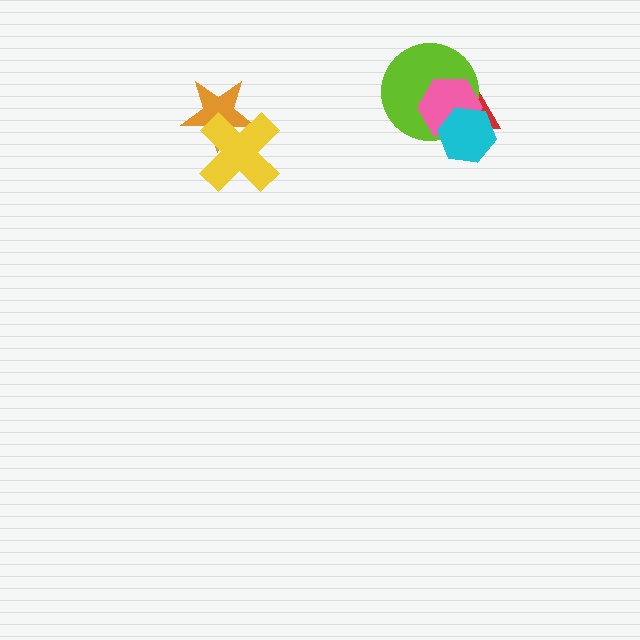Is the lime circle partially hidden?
Yes, it is partially covered by another shape.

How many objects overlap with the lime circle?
3 objects overlap with the lime circle.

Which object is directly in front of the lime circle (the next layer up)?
The pink hexagon is directly in front of the lime circle.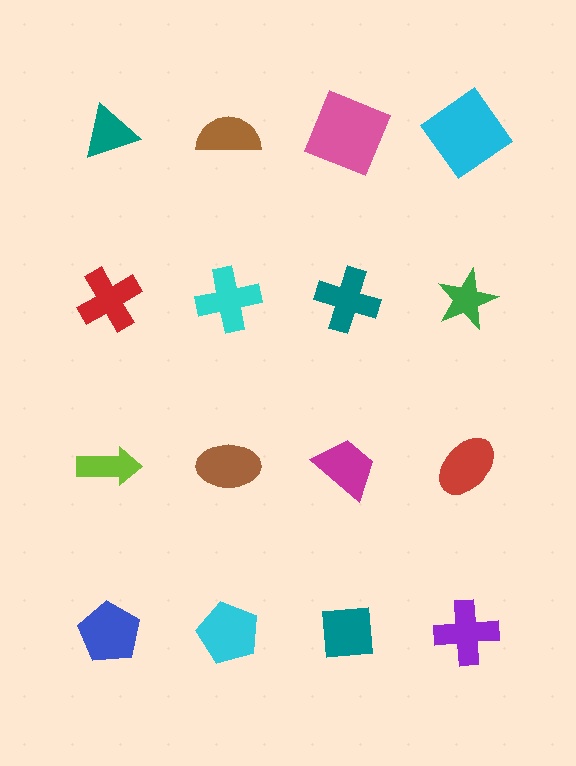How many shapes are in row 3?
4 shapes.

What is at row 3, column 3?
A magenta trapezoid.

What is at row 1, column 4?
A cyan diamond.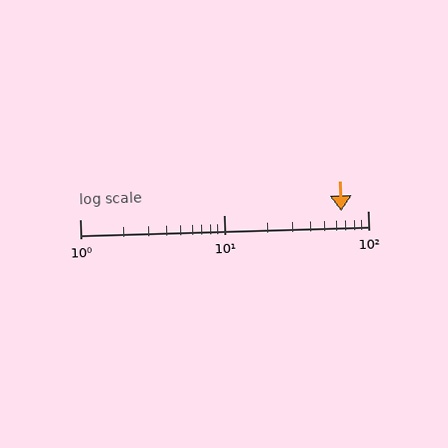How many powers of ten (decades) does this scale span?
The scale spans 2 decades, from 1 to 100.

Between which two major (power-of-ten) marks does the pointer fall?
The pointer is between 10 and 100.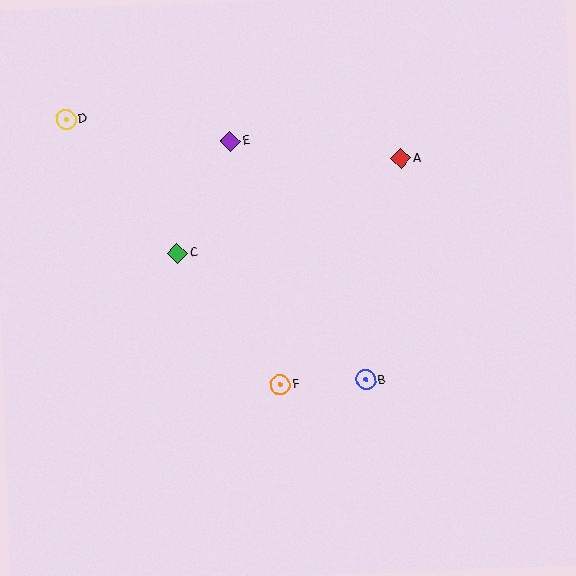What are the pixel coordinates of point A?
Point A is at (401, 159).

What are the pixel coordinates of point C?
Point C is at (177, 253).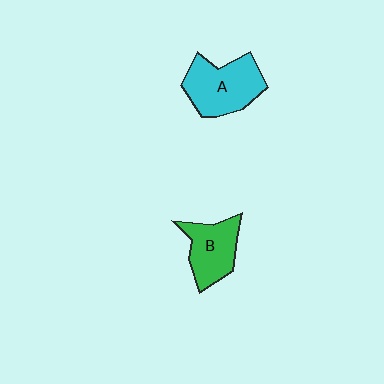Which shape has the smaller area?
Shape B (green).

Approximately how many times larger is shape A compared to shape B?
Approximately 1.3 times.